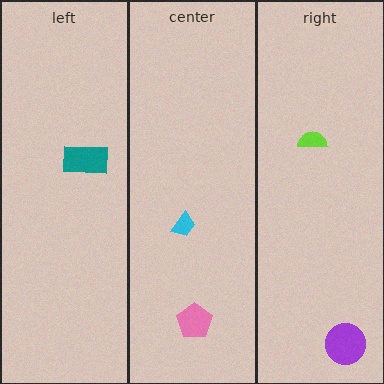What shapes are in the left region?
The teal rectangle.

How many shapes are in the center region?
2.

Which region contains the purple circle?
The right region.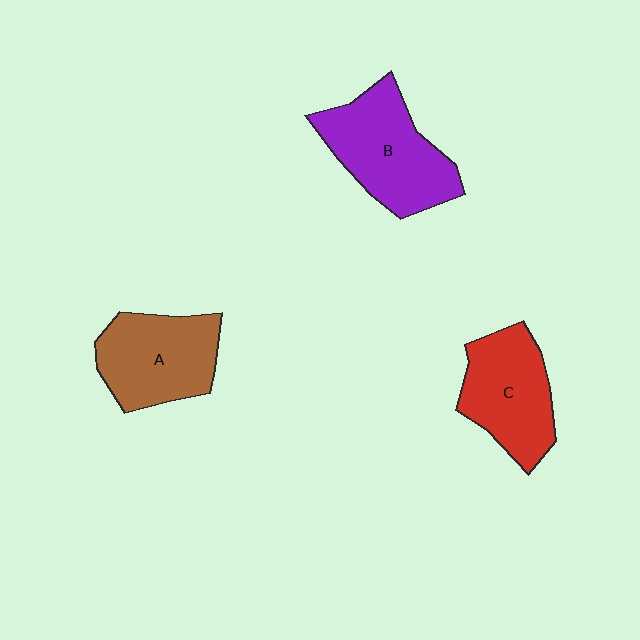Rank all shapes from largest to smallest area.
From largest to smallest: B (purple), A (brown), C (red).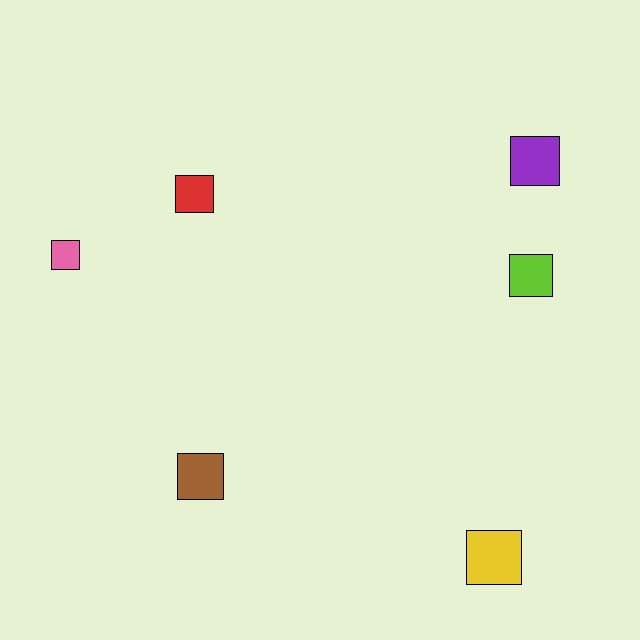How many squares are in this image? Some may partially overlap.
There are 6 squares.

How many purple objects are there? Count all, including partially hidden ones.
There is 1 purple object.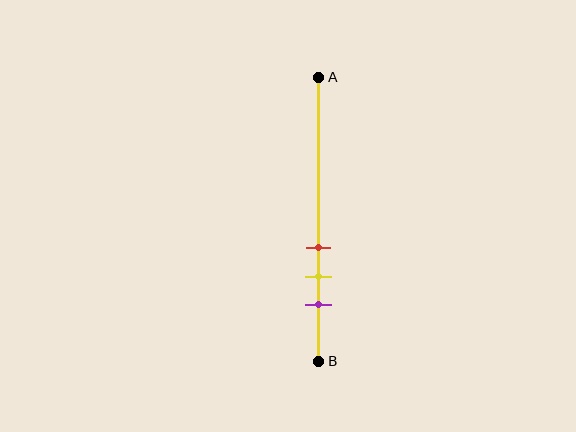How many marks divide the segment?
There are 3 marks dividing the segment.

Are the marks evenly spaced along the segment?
Yes, the marks are approximately evenly spaced.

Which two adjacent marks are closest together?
The red and yellow marks are the closest adjacent pair.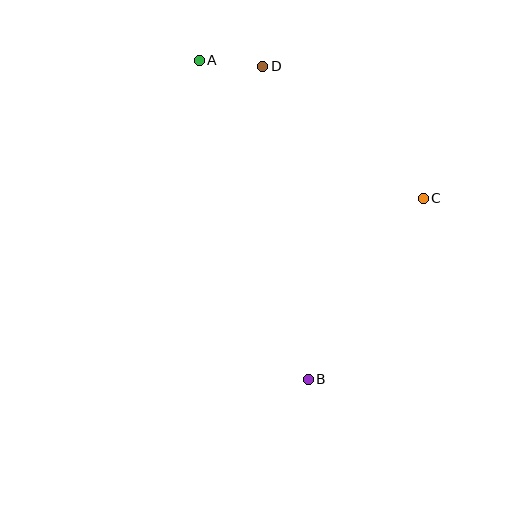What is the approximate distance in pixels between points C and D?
The distance between C and D is approximately 208 pixels.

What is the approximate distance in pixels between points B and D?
The distance between B and D is approximately 316 pixels.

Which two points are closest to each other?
Points A and D are closest to each other.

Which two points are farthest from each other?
Points A and B are farthest from each other.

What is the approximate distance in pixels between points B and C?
The distance between B and C is approximately 214 pixels.